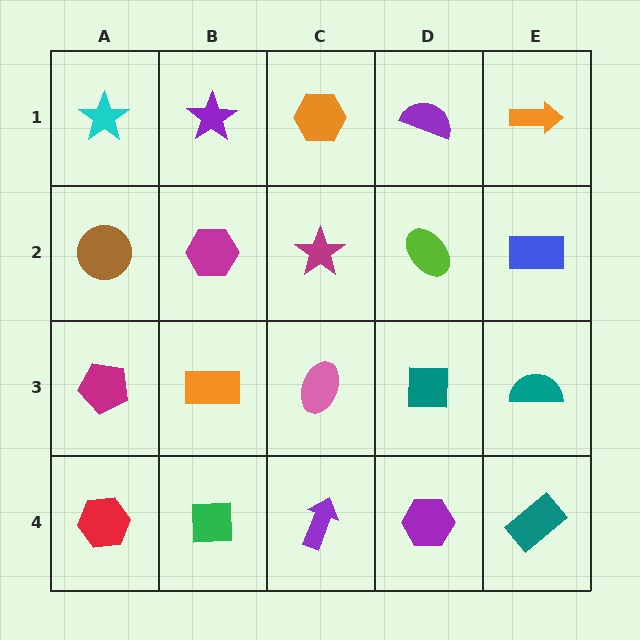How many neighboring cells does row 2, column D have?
4.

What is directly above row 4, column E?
A teal semicircle.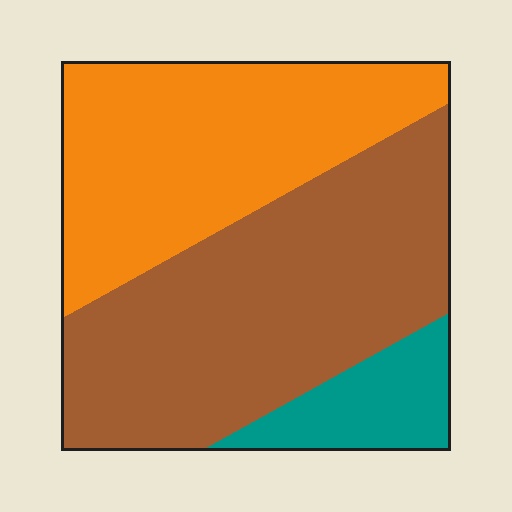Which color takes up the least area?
Teal, at roughly 10%.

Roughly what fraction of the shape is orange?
Orange takes up between a quarter and a half of the shape.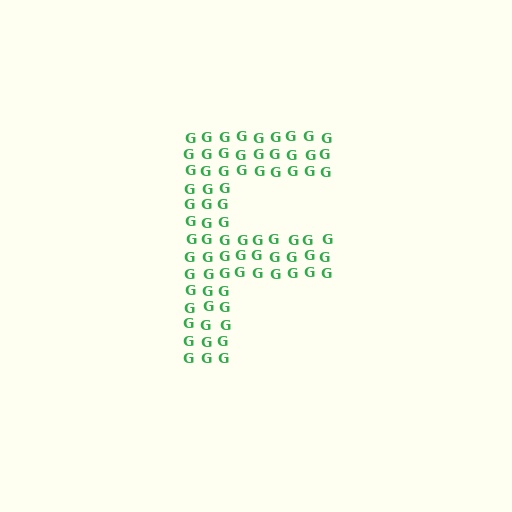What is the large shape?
The large shape is the letter F.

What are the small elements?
The small elements are letter G's.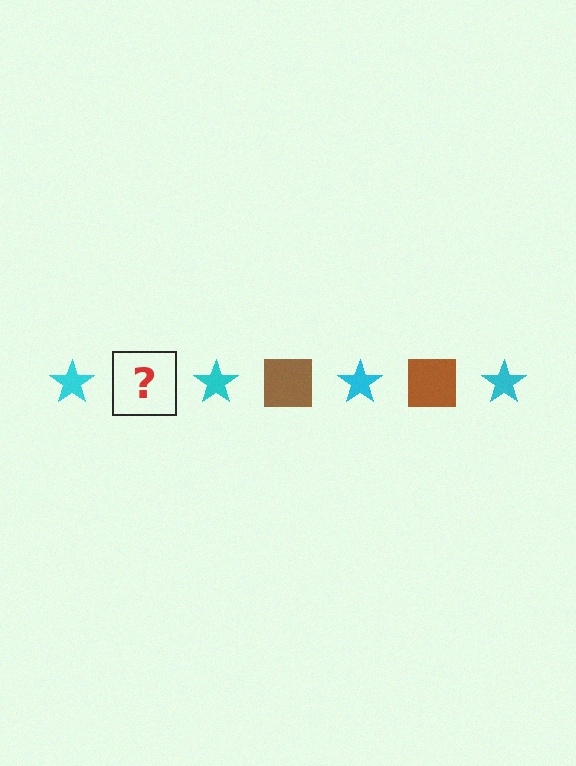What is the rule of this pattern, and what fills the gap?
The rule is that the pattern alternates between cyan star and brown square. The gap should be filled with a brown square.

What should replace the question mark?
The question mark should be replaced with a brown square.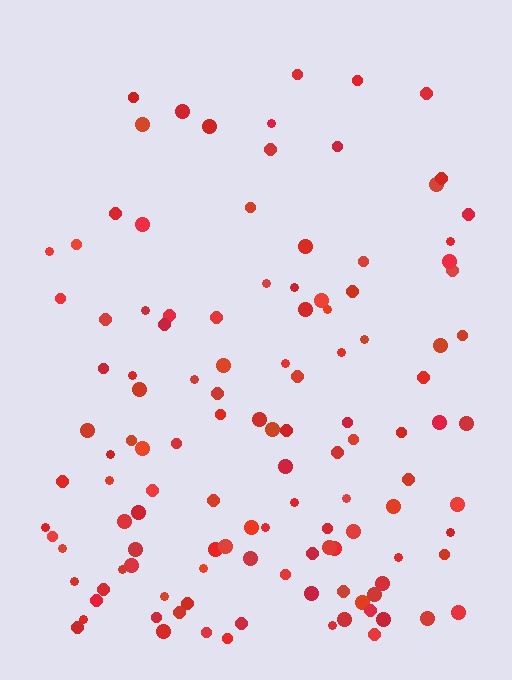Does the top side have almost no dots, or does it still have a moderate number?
Still a moderate number, just noticeably fewer than the bottom.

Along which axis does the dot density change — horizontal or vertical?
Vertical.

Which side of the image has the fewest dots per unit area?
The top.